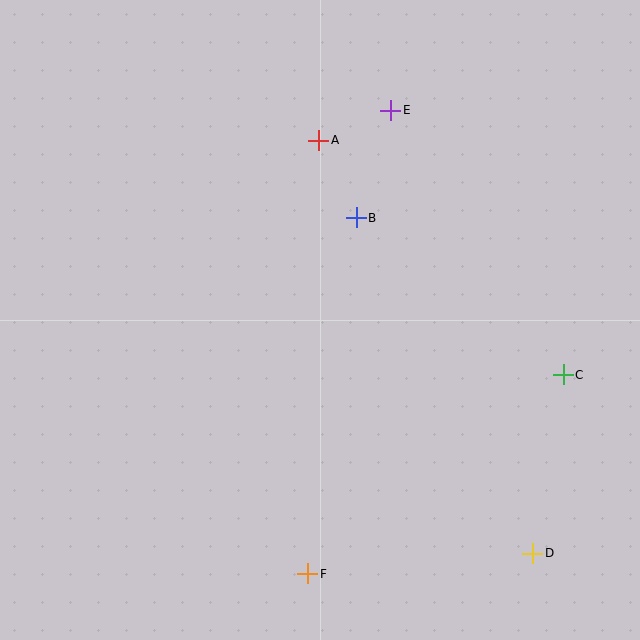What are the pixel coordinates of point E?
Point E is at (391, 110).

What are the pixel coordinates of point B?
Point B is at (356, 218).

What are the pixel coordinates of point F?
Point F is at (308, 574).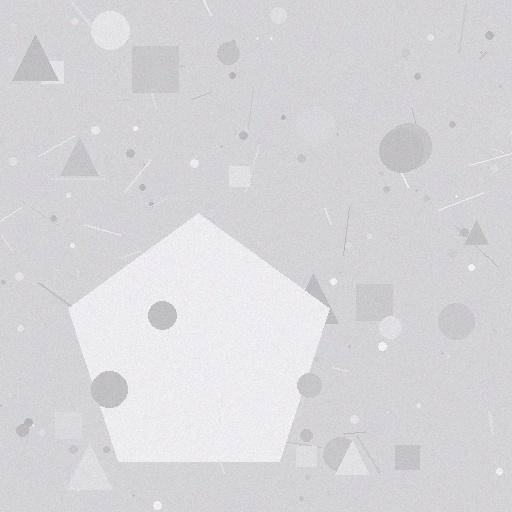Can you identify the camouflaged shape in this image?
The camouflaged shape is a pentagon.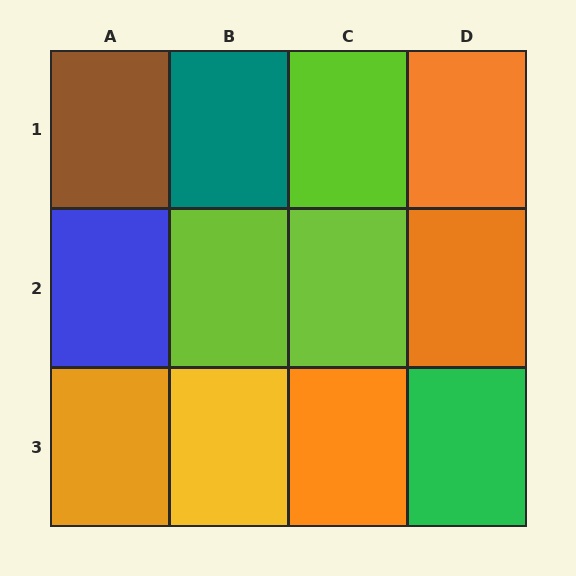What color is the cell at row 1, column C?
Lime.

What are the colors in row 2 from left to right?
Blue, lime, lime, orange.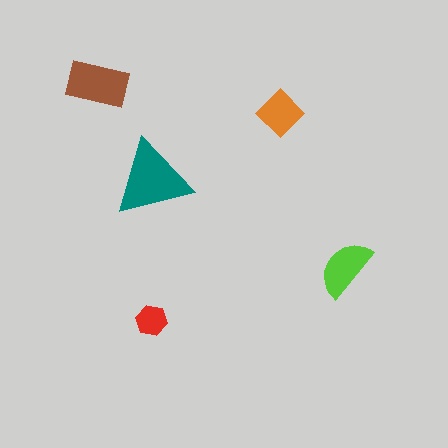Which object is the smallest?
The red hexagon.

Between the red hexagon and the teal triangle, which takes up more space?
The teal triangle.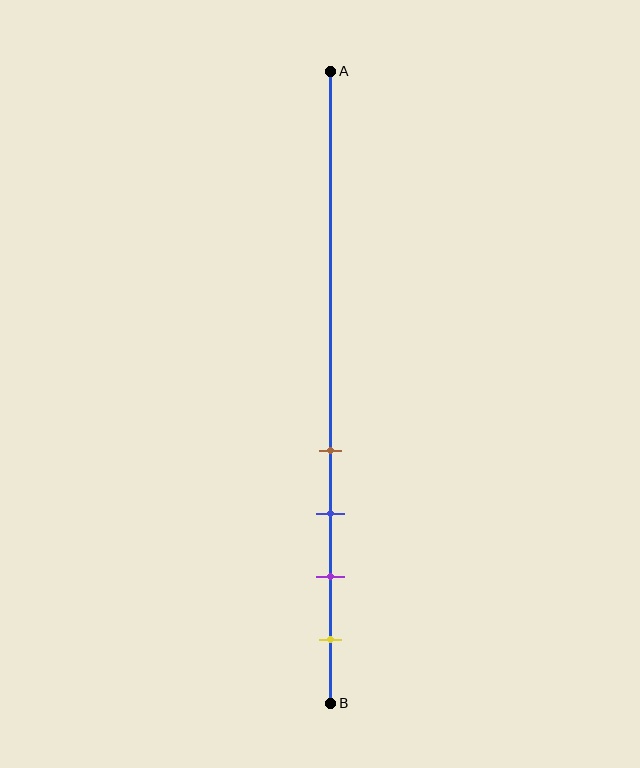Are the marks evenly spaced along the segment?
Yes, the marks are approximately evenly spaced.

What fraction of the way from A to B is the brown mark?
The brown mark is approximately 60% (0.6) of the way from A to B.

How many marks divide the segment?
There are 4 marks dividing the segment.